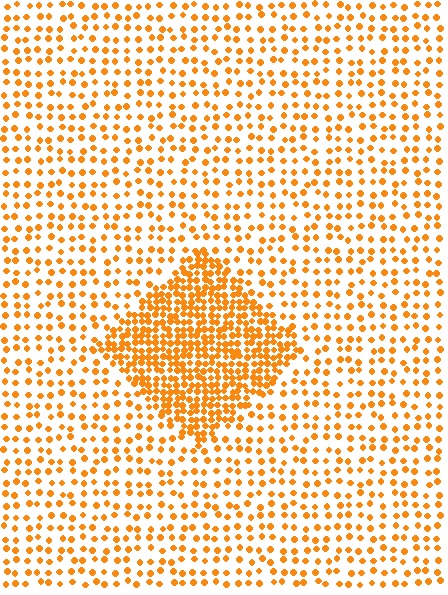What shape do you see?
I see a diamond.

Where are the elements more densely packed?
The elements are more densely packed inside the diamond boundary.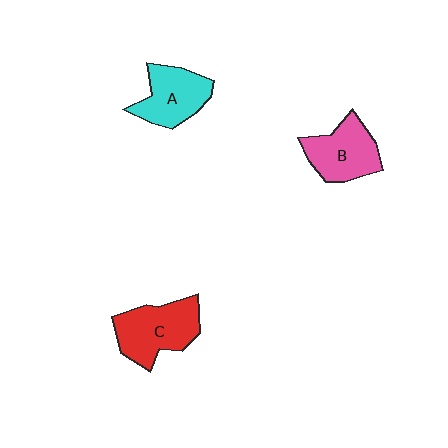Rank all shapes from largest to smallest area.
From largest to smallest: C (red), B (pink), A (cyan).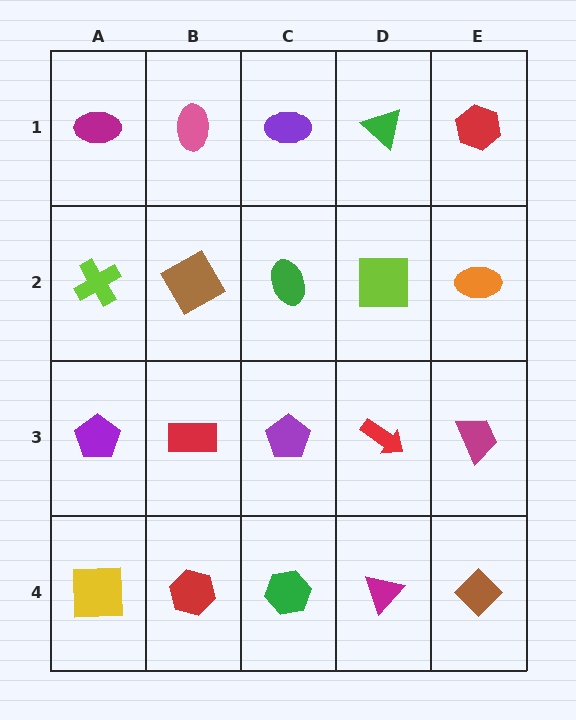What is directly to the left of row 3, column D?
A purple pentagon.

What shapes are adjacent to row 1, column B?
A brown square (row 2, column B), a magenta ellipse (row 1, column A), a purple ellipse (row 1, column C).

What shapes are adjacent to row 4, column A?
A purple pentagon (row 3, column A), a red hexagon (row 4, column B).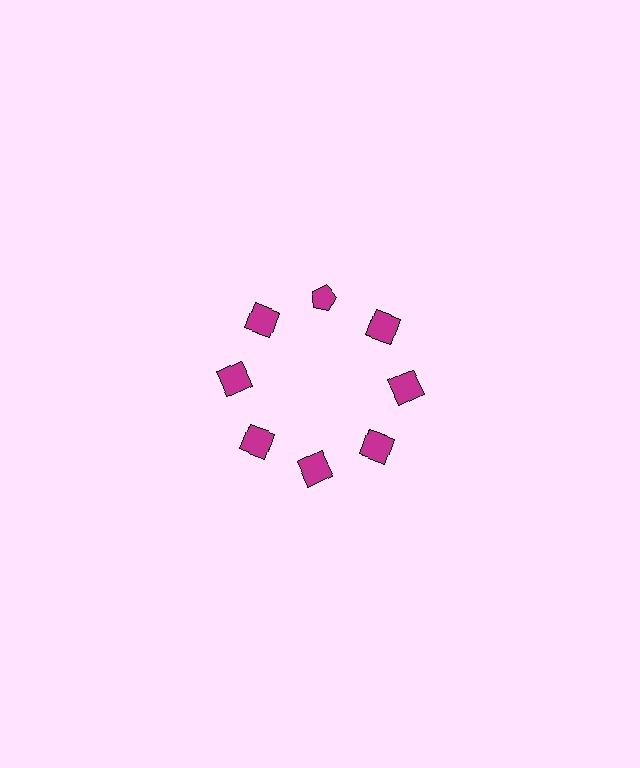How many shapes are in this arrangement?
There are 8 shapes arranged in a ring pattern.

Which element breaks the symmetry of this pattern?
The magenta pentagon at roughly the 12 o'clock position breaks the symmetry. All other shapes are magenta squares.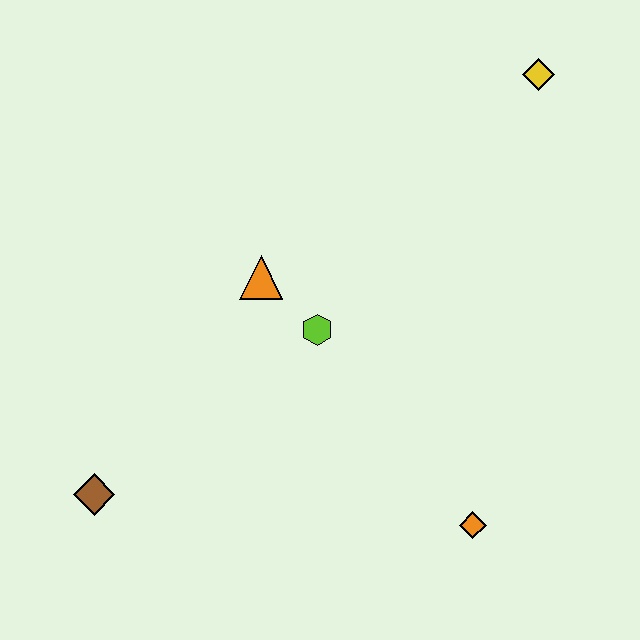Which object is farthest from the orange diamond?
The yellow diamond is farthest from the orange diamond.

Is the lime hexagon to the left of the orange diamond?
Yes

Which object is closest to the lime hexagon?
The orange triangle is closest to the lime hexagon.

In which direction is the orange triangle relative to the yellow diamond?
The orange triangle is to the left of the yellow diamond.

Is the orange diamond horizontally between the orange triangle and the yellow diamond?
Yes